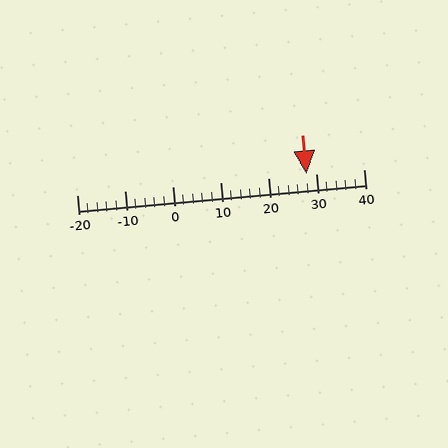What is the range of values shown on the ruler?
The ruler shows values from -20 to 40.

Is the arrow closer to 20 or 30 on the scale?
The arrow is closer to 30.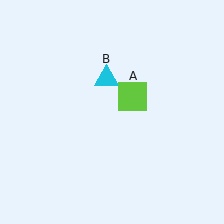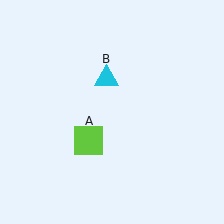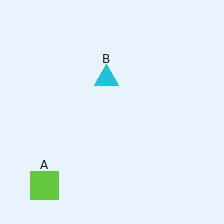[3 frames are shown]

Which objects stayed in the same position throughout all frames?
Cyan triangle (object B) remained stationary.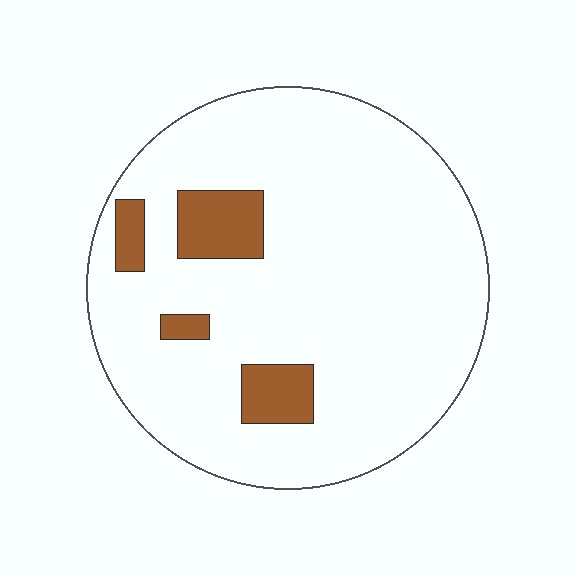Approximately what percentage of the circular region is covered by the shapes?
Approximately 10%.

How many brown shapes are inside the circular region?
4.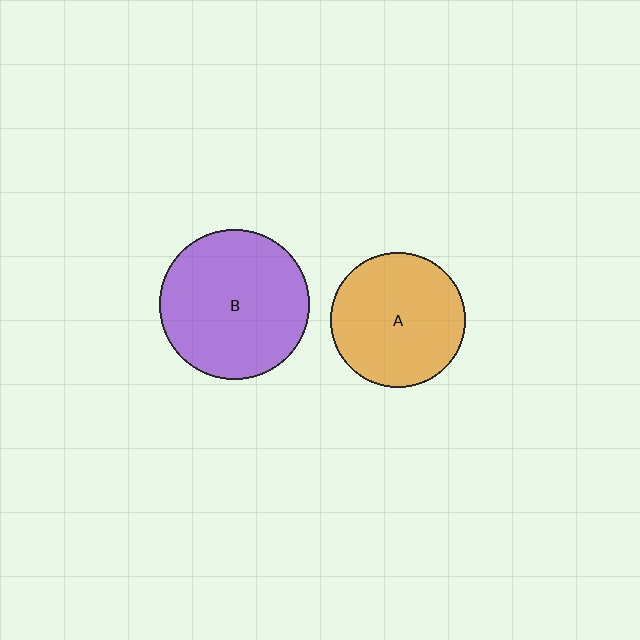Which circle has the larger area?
Circle B (purple).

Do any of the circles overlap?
No, none of the circles overlap.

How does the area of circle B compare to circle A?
Approximately 1.2 times.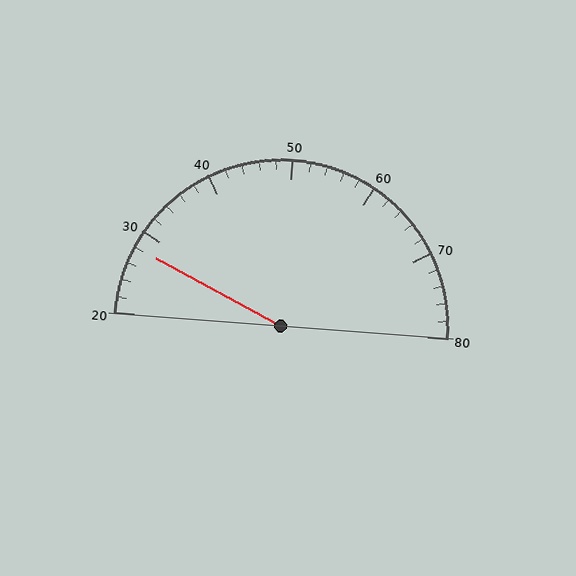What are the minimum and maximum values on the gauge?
The gauge ranges from 20 to 80.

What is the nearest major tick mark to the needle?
The nearest major tick mark is 30.